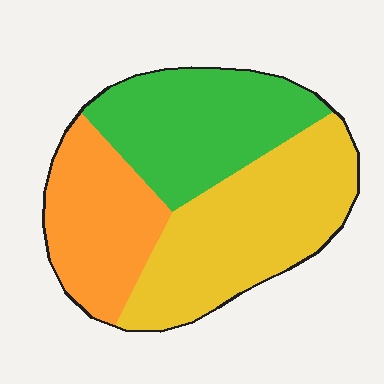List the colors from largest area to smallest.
From largest to smallest: yellow, green, orange.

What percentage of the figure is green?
Green takes up between a sixth and a third of the figure.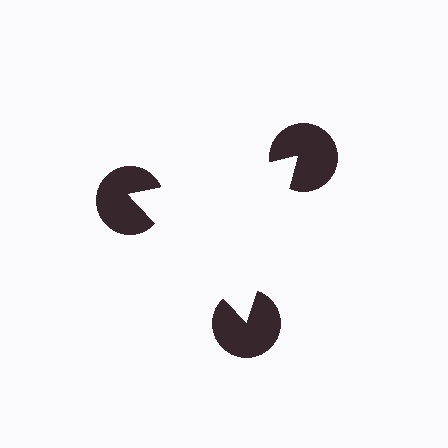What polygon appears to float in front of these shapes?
An illusory triangle — its edges are inferred from the aligned wedge cuts in the pac-man discs, not physically drawn.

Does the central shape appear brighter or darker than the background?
It typically appears slightly brighter than the background, even though no actual brightness change is drawn.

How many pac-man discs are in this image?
There are 3 — one at each vertex of the illusory triangle.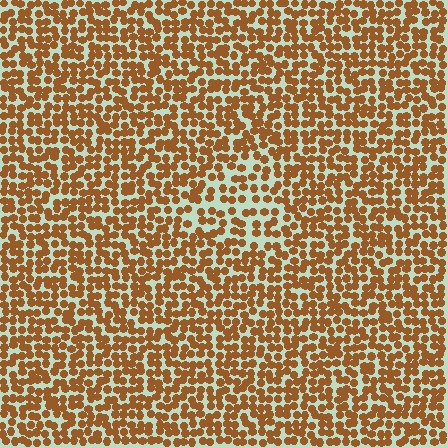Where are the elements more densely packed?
The elements are more densely packed outside the triangle boundary.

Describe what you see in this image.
The image contains small brown elements arranged at two different densities. A triangle-shaped region is visible where the elements are less densely packed than the surrounding area.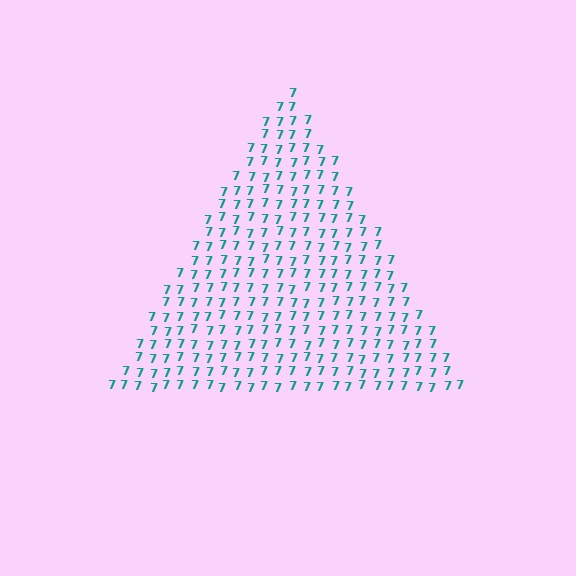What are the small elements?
The small elements are digit 7's.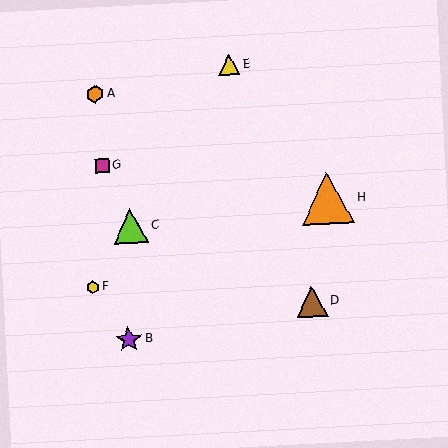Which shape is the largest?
The orange triangle (labeled H) is the largest.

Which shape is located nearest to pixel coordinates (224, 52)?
The yellow triangle (labeled E) at (229, 65) is nearest to that location.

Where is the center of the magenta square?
The center of the magenta square is at (102, 166).